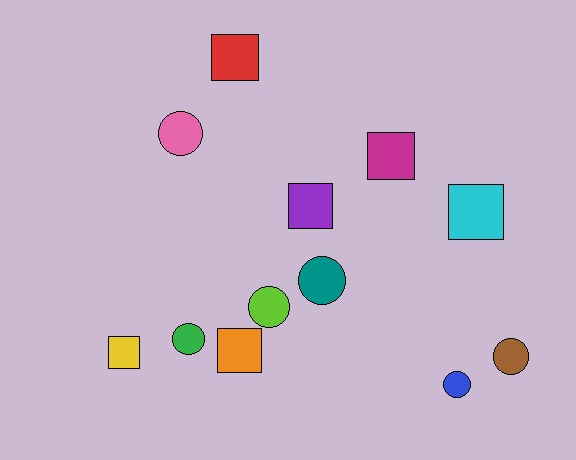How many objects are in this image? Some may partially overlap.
There are 12 objects.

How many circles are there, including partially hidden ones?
There are 6 circles.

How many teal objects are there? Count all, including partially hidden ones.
There is 1 teal object.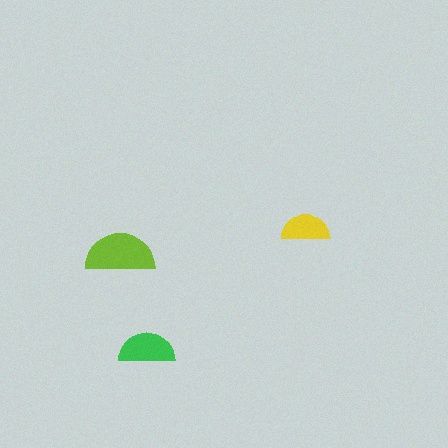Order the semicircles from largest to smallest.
the lime one, the green one, the yellow one.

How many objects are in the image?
There are 3 objects in the image.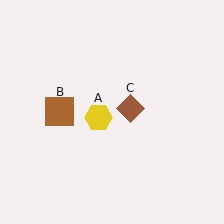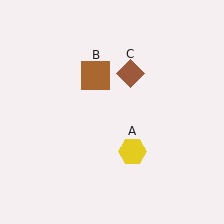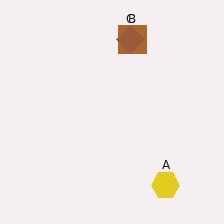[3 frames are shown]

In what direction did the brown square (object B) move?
The brown square (object B) moved up and to the right.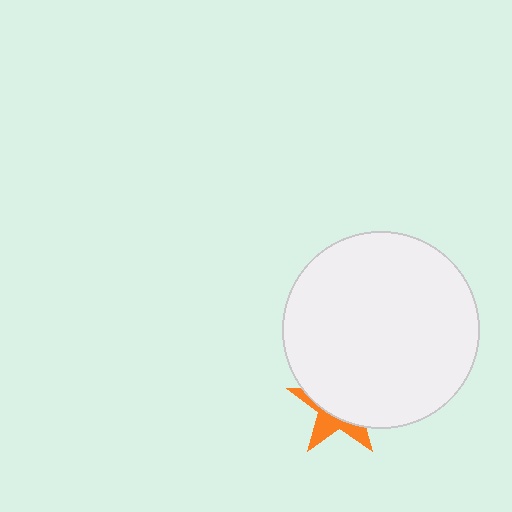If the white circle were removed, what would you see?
You would see the complete orange star.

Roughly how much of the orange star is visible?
A small part of it is visible (roughly 35%).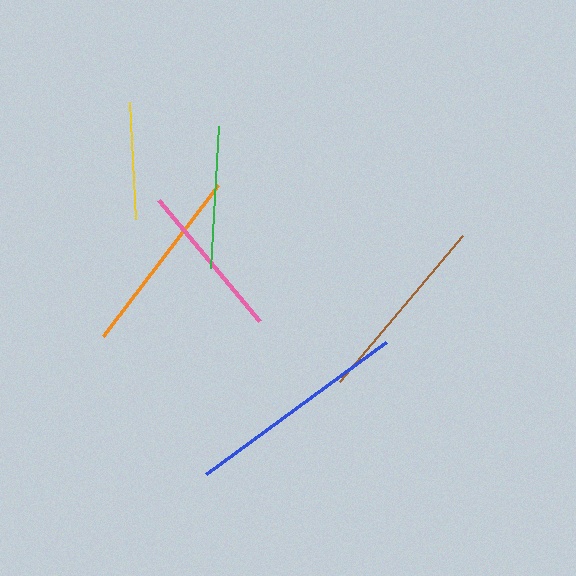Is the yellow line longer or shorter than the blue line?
The blue line is longer than the yellow line.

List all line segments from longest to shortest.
From longest to shortest: blue, brown, orange, pink, green, yellow.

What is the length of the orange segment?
The orange segment is approximately 190 pixels long.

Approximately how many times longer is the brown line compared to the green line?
The brown line is approximately 1.3 times the length of the green line.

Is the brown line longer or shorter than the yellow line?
The brown line is longer than the yellow line.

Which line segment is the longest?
The blue line is the longest at approximately 223 pixels.